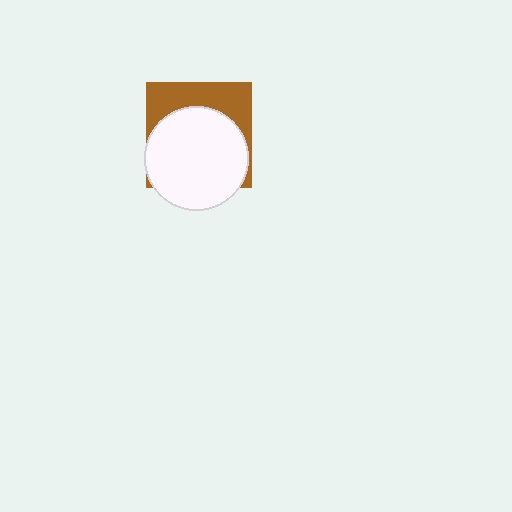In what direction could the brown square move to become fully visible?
The brown square could move up. That would shift it out from behind the white circle entirely.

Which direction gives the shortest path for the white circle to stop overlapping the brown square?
Moving down gives the shortest separation.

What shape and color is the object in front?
The object in front is a white circle.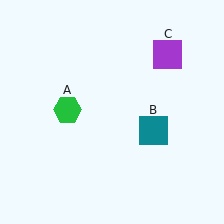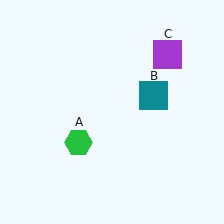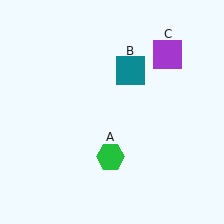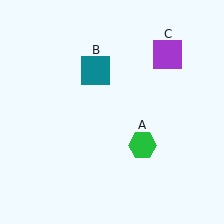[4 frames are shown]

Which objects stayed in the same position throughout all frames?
Purple square (object C) remained stationary.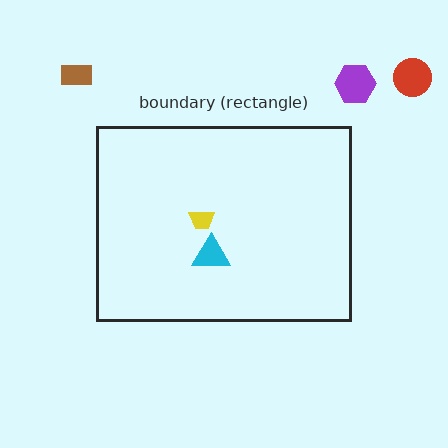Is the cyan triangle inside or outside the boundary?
Inside.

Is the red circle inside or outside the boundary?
Outside.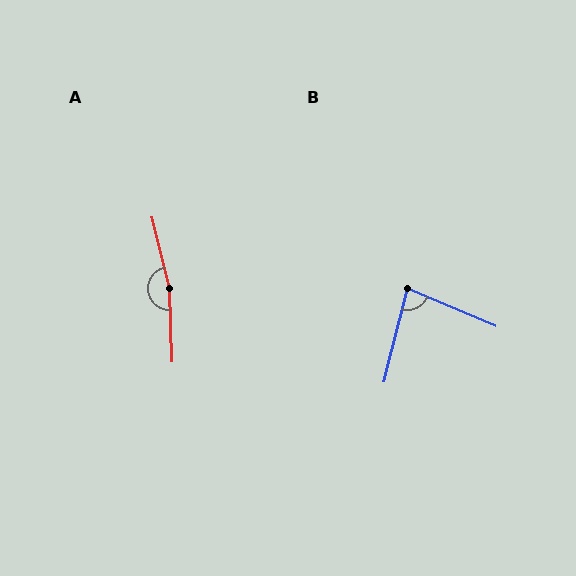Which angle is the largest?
A, at approximately 168 degrees.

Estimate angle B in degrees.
Approximately 82 degrees.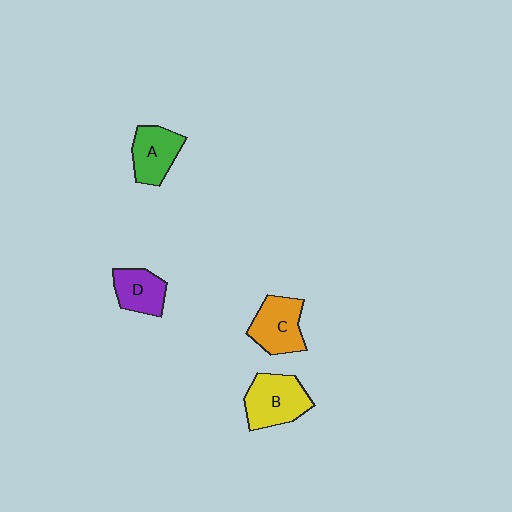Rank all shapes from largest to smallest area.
From largest to smallest: B (yellow), C (orange), A (green), D (purple).